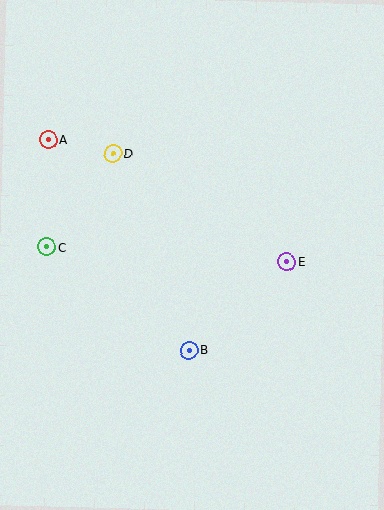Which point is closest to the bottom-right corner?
Point B is closest to the bottom-right corner.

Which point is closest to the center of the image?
Point E at (287, 262) is closest to the center.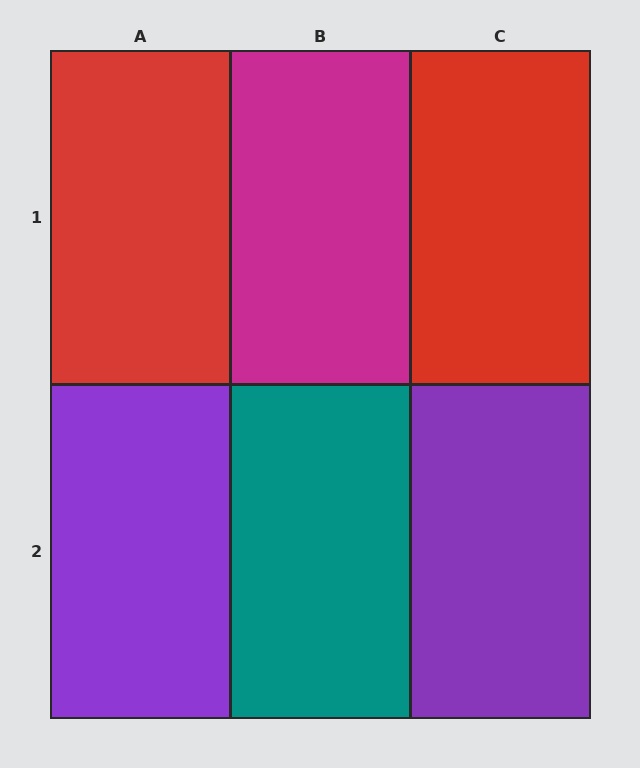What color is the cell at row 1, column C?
Red.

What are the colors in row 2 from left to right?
Purple, teal, purple.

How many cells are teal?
1 cell is teal.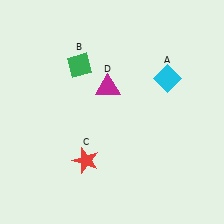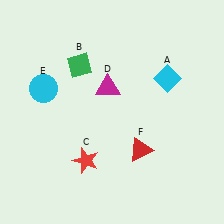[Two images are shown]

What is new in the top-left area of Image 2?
A cyan circle (E) was added in the top-left area of Image 2.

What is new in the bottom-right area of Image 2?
A red triangle (F) was added in the bottom-right area of Image 2.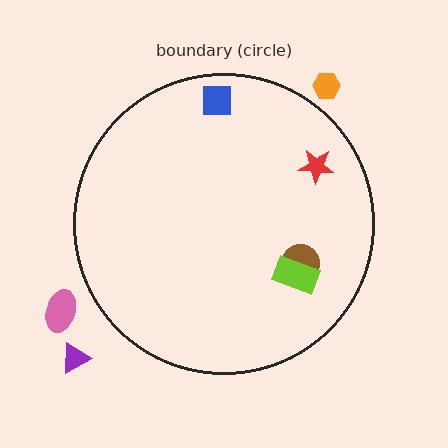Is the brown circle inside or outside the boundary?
Inside.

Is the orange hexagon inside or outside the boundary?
Outside.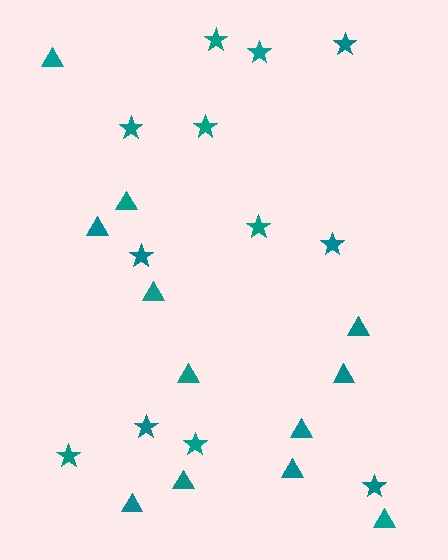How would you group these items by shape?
There are 2 groups: one group of triangles (12) and one group of stars (12).